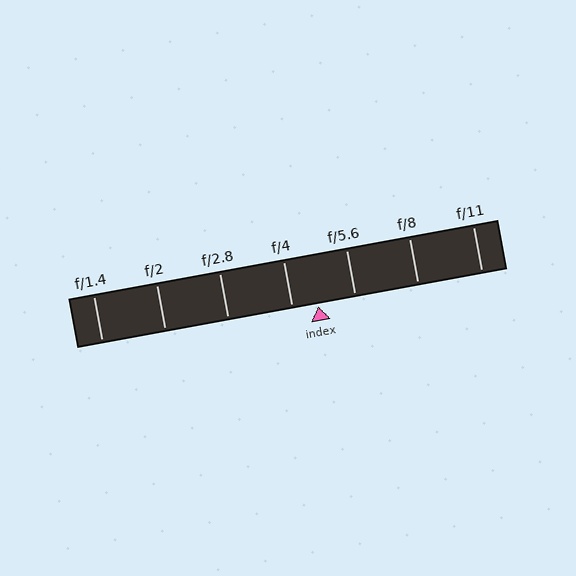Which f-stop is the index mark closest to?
The index mark is closest to f/4.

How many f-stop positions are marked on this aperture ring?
There are 7 f-stop positions marked.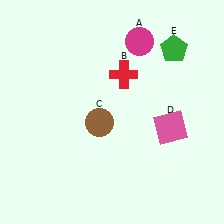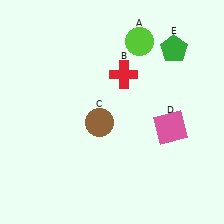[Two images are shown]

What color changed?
The circle (A) changed from magenta in Image 1 to lime in Image 2.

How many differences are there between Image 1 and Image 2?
There is 1 difference between the two images.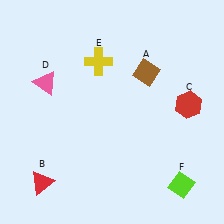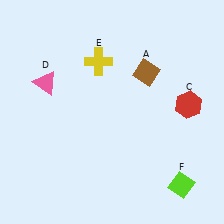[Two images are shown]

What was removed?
The red triangle (B) was removed in Image 2.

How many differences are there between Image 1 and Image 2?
There is 1 difference between the two images.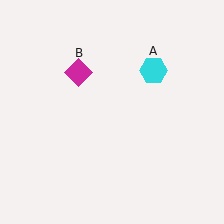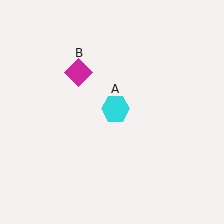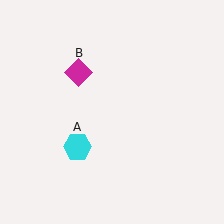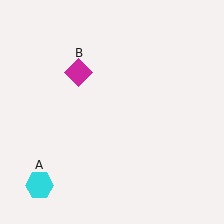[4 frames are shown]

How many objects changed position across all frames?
1 object changed position: cyan hexagon (object A).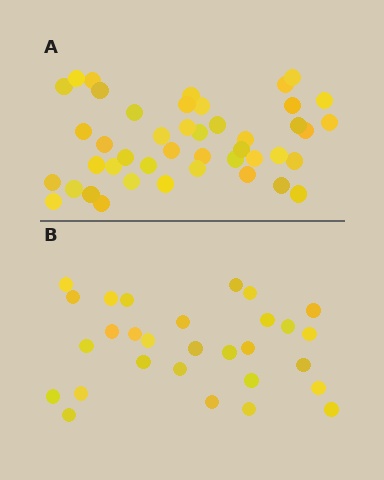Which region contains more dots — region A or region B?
Region A (the top region) has more dots.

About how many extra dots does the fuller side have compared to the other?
Region A has approximately 15 more dots than region B.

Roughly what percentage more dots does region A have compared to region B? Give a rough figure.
About 50% more.